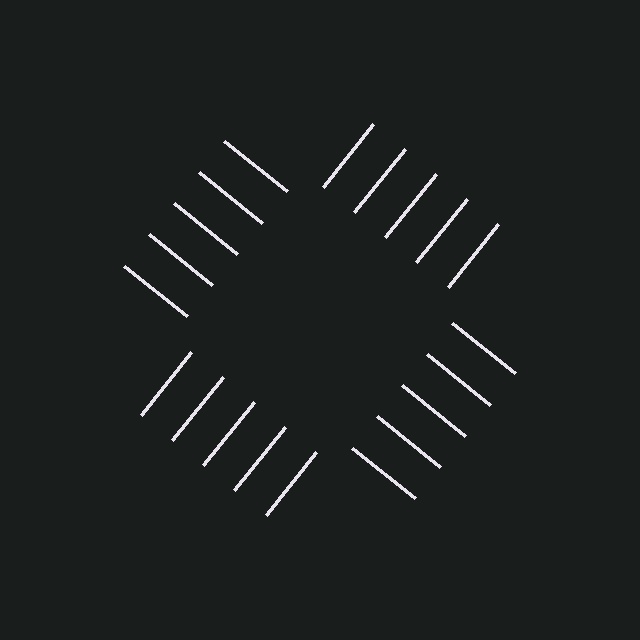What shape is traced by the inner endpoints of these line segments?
An illusory square — the line segments terminate on its edges but no continuous stroke is drawn.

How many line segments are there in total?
20 — 5 along each of the 4 edges.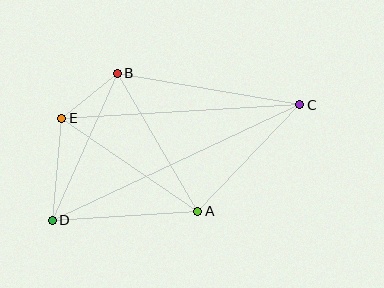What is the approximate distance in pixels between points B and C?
The distance between B and C is approximately 186 pixels.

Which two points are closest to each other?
Points B and E are closest to each other.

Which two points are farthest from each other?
Points C and D are farthest from each other.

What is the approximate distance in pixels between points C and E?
The distance between C and E is approximately 238 pixels.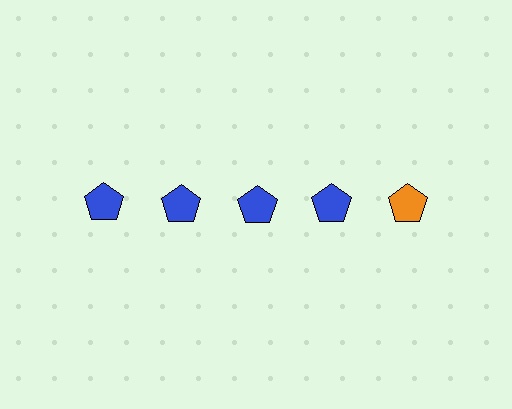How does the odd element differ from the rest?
It has a different color: orange instead of blue.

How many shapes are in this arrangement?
There are 5 shapes arranged in a grid pattern.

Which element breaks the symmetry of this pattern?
The orange pentagon in the top row, rightmost column breaks the symmetry. All other shapes are blue pentagons.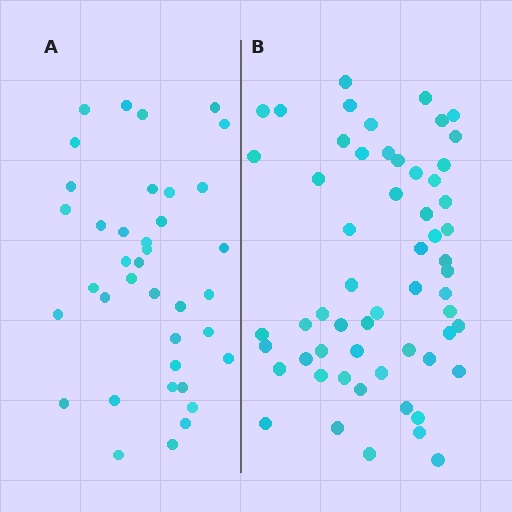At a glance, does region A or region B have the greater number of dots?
Region B (the right region) has more dots.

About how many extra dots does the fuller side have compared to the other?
Region B has approximately 20 more dots than region A.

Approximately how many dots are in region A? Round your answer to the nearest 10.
About 40 dots. (The exact count is 38, which rounds to 40.)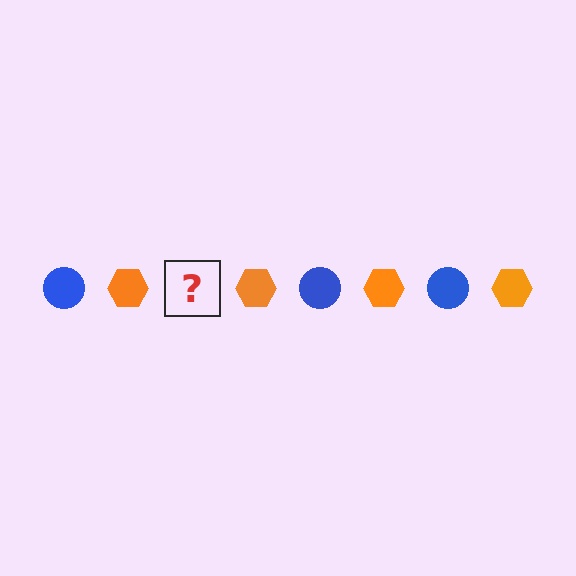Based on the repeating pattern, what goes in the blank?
The blank should be a blue circle.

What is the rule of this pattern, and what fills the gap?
The rule is that the pattern alternates between blue circle and orange hexagon. The gap should be filled with a blue circle.